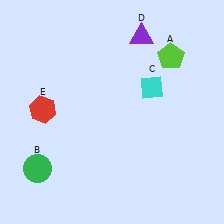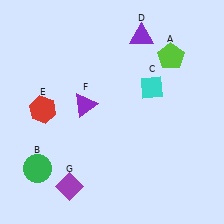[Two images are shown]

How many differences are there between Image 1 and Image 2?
There are 2 differences between the two images.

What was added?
A purple triangle (F), a purple diamond (G) were added in Image 2.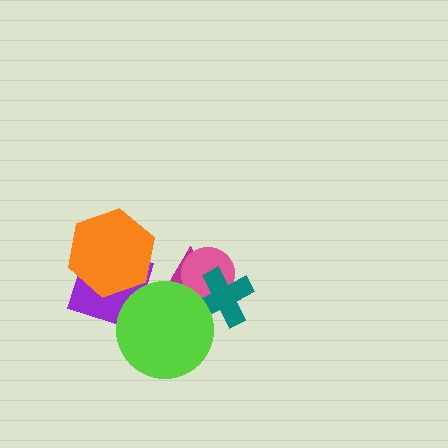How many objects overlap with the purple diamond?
3 objects overlap with the purple diamond.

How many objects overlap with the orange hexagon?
1 object overlaps with the orange hexagon.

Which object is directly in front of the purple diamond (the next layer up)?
The lime circle is directly in front of the purple diamond.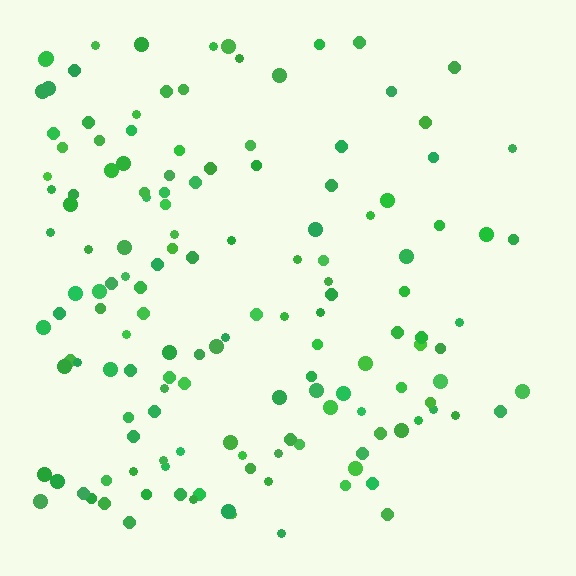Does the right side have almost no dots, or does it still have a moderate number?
Still a moderate number, just noticeably fewer than the left.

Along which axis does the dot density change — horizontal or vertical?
Horizontal.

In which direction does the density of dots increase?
From right to left, with the left side densest.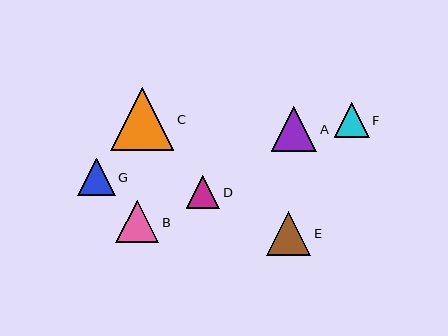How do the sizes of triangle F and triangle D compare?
Triangle F and triangle D are approximately the same size.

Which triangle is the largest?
Triangle C is the largest with a size of approximately 64 pixels.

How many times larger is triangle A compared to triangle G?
Triangle A is approximately 1.2 times the size of triangle G.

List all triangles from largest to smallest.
From largest to smallest: C, A, E, B, G, F, D.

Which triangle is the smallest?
Triangle D is the smallest with a size of approximately 33 pixels.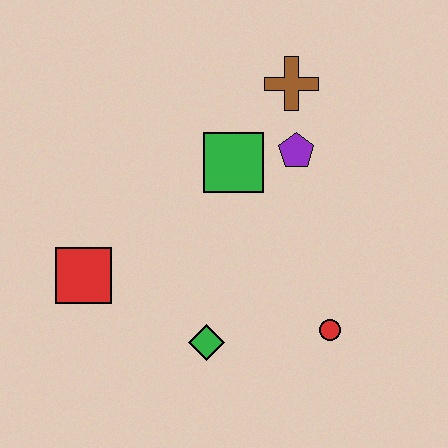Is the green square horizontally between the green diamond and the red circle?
Yes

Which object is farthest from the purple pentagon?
The red square is farthest from the purple pentagon.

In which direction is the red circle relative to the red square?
The red circle is to the right of the red square.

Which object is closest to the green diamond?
The red circle is closest to the green diamond.